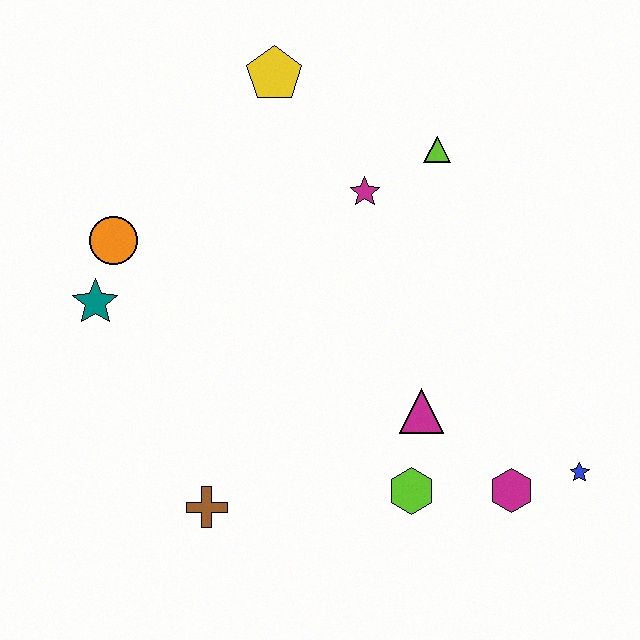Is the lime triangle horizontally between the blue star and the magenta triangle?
Yes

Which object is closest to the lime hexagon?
The magenta triangle is closest to the lime hexagon.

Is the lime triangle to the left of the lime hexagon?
No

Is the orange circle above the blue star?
Yes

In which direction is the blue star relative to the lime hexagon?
The blue star is to the right of the lime hexagon.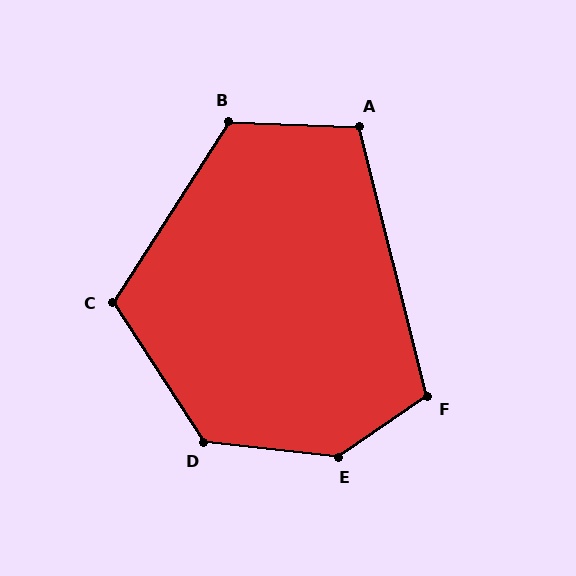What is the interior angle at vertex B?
Approximately 121 degrees (obtuse).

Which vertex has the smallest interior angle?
A, at approximately 106 degrees.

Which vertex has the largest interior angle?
E, at approximately 140 degrees.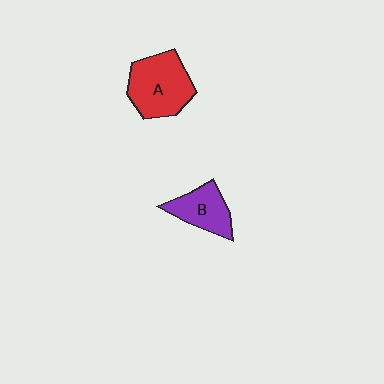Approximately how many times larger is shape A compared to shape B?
Approximately 1.5 times.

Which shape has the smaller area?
Shape B (purple).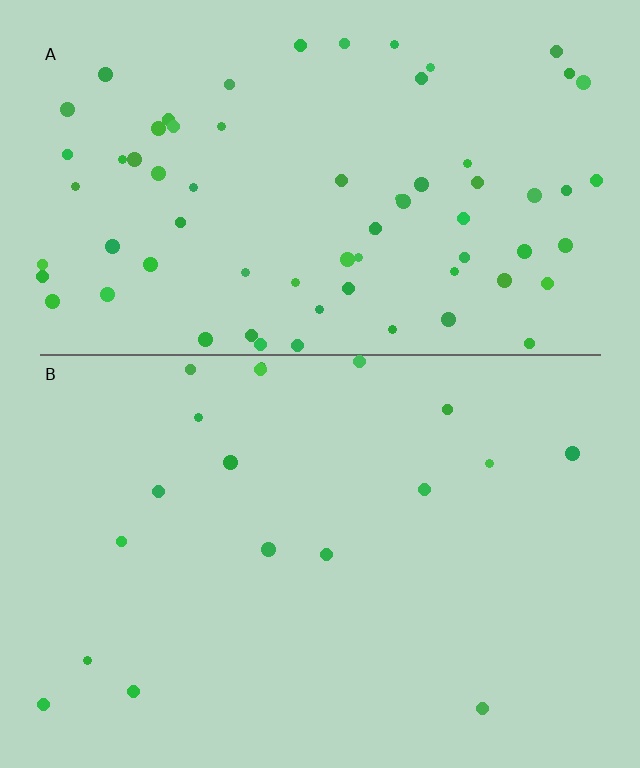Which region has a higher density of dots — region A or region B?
A (the top).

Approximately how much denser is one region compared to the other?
Approximately 3.9× — region A over region B.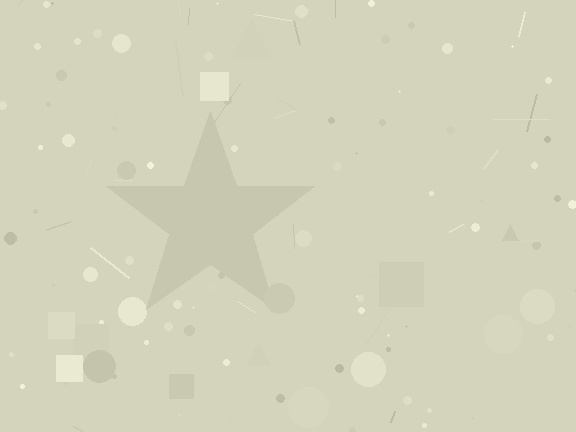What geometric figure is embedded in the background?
A star is embedded in the background.